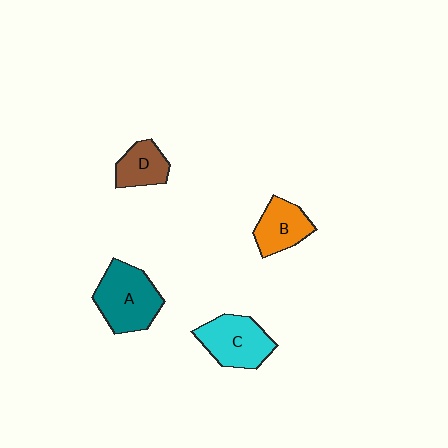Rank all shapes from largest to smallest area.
From largest to smallest: A (teal), C (cyan), B (orange), D (brown).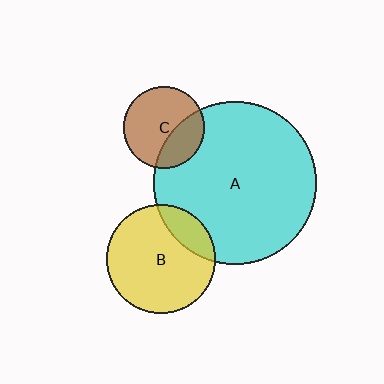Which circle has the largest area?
Circle A (cyan).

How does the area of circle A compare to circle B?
Approximately 2.2 times.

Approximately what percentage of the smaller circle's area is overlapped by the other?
Approximately 20%.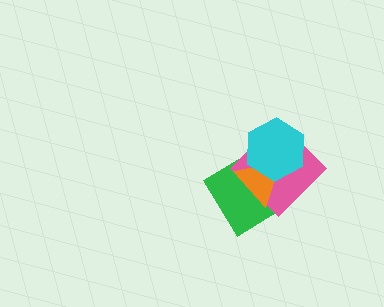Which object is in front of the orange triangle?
The cyan hexagon is in front of the orange triangle.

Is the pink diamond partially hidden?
Yes, it is partially covered by another shape.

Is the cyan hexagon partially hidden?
No, no other shape covers it.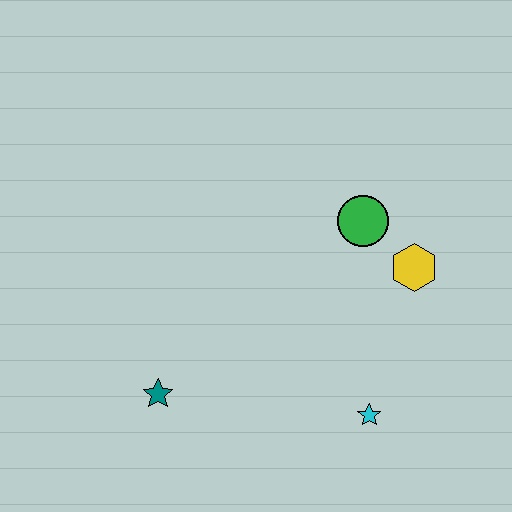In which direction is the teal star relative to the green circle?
The teal star is to the left of the green circle.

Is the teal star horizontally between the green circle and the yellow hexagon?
No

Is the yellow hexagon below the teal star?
No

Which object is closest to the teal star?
The cyan star is closest to the teal star.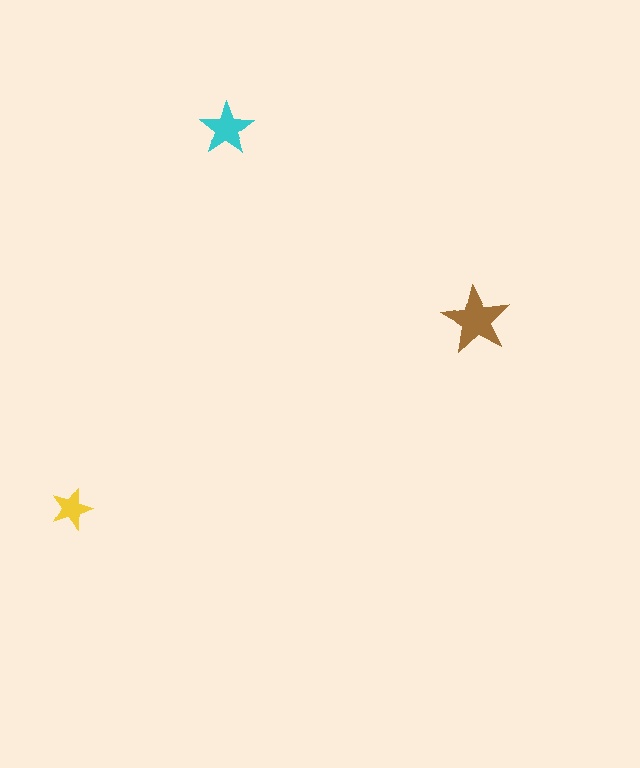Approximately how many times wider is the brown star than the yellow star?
About 1.5 times wider.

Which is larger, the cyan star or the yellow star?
The cyan one.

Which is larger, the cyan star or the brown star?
The brown one.